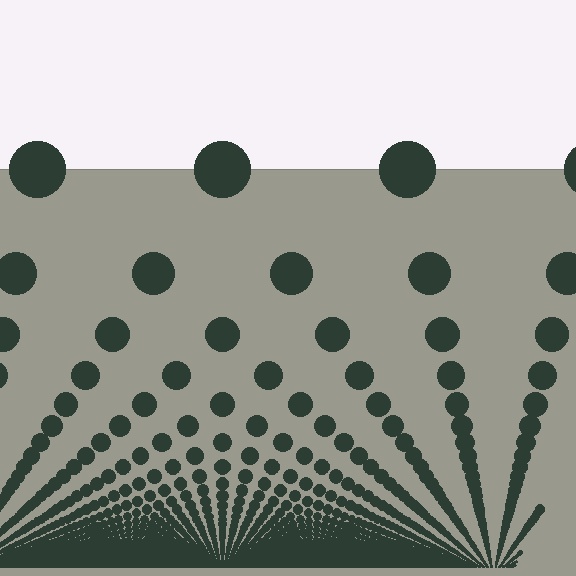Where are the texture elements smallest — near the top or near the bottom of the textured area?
Near the bottom.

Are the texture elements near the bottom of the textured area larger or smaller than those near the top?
Smaller. The gradient is inverted — elements near the bottom are smaller and denser.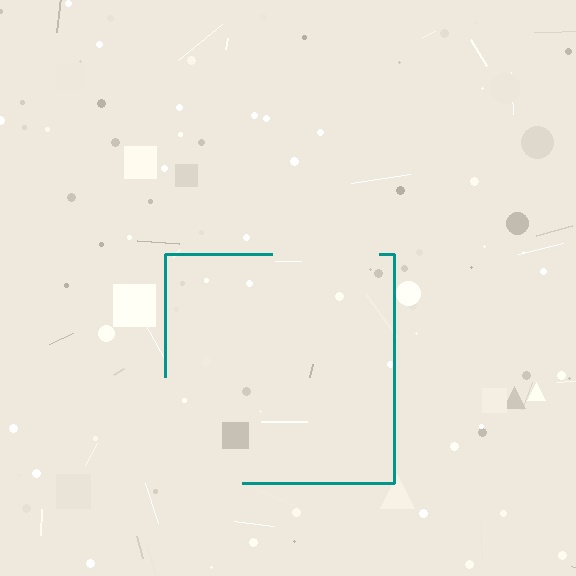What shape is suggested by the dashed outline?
The dashed outline suggests a square.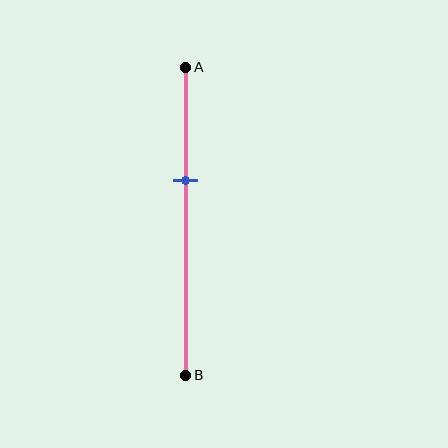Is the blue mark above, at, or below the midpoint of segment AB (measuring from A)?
The blue mark is above the midpoint of segment AB.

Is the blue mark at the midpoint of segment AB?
No, the mark is at about 35% from A, not at the 50% midpoint.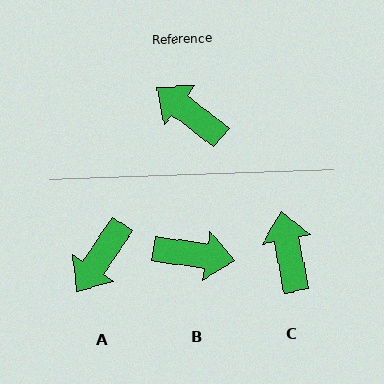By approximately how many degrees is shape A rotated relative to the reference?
Approximately 94 degrees counter-clockwise.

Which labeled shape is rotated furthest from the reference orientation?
B, about 150 degrees away.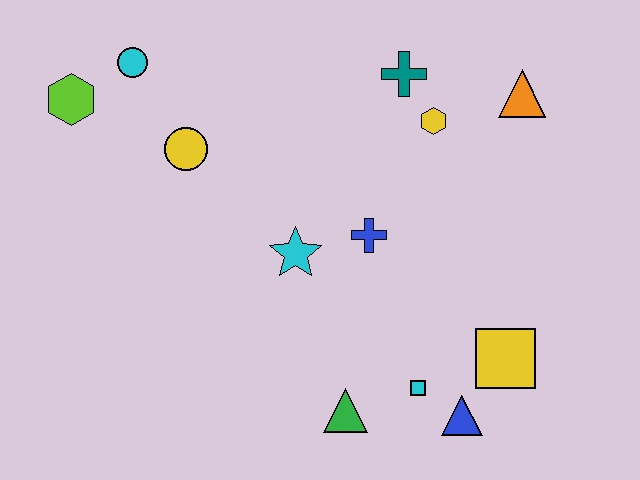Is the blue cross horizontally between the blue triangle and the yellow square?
No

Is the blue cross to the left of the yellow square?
Yes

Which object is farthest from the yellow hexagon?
The lime hexagon is farthest from the yellow hexagon.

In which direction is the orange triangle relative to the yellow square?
The orange triangle is above the yellow square.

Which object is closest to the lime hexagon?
The cyan circle is closest to the lime hexagon.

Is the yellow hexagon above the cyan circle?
No